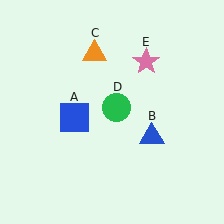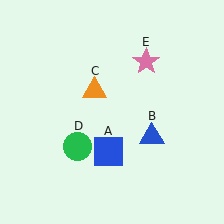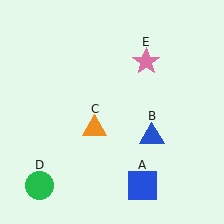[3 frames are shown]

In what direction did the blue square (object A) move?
The blue square (object A) moved down and to the right.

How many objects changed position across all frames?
3 objects changed position: blue square (object A), orange triangle (object C), green circle (object D).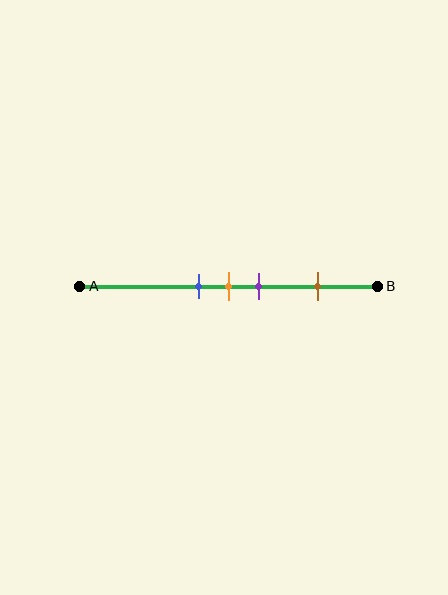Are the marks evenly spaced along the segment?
No, the marks are not evenly spaced.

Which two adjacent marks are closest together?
The blue and orange marks are the closest adjacent pair.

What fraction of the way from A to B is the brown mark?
The brown mark is approximately 80% (0.8) of the way from A to B.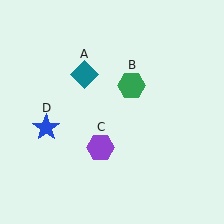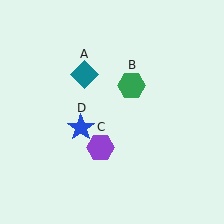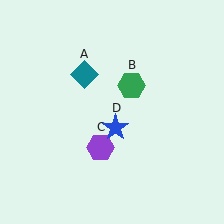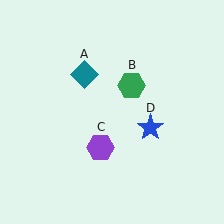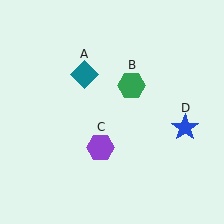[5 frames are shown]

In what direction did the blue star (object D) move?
The blue star (object D) moved right.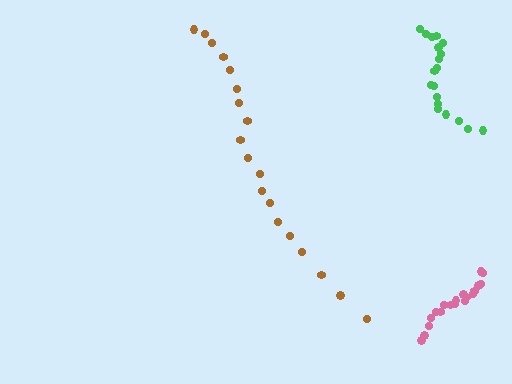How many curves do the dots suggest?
There are 3 distinct paths.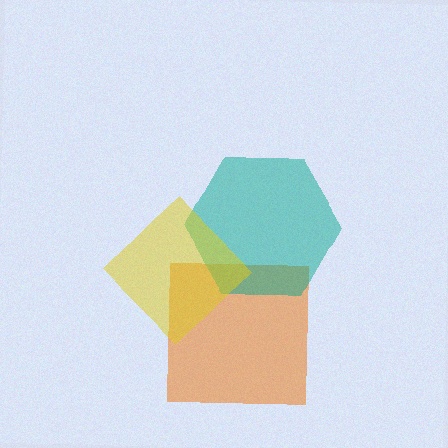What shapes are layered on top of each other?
The layered shapes are: an orange square, a teal hexagon, a yellow diamond.